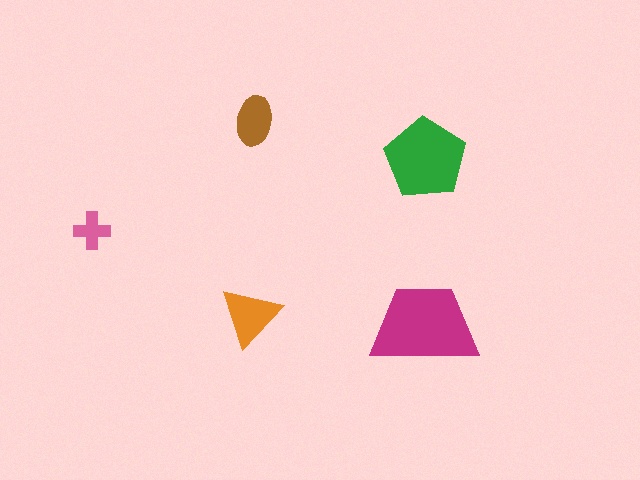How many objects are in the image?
There are 5 objects in the image.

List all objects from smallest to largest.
The pink cross, the brown ellipse, the orange triangle, the green pentagon, the magenta trapezoid.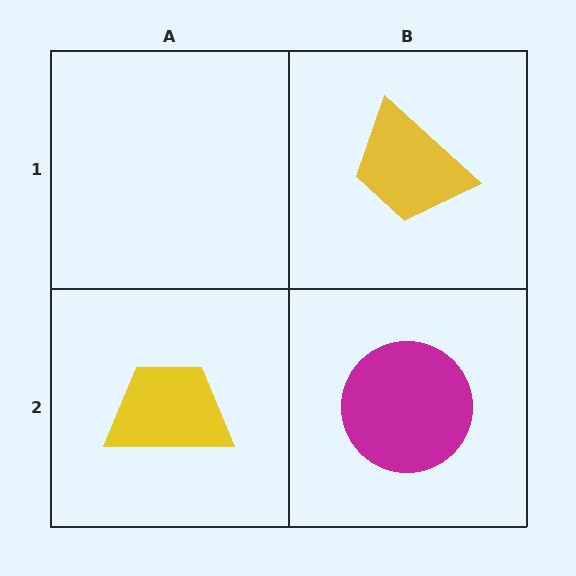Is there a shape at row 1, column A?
No, that cell is empty.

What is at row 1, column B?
A yellow trapezoid.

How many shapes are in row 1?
1 shape.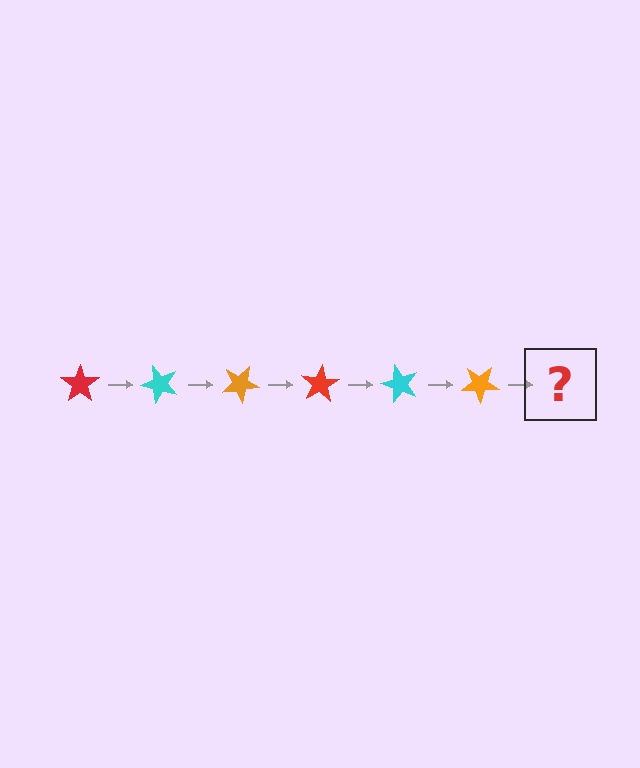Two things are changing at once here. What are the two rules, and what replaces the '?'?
The two rules are that it rotates 50 degrees each step and the color cycles through red, cyan, and orange. The '?' should be a red star, rotated 300 degrees from the start.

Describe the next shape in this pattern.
It should be a red star, rotated 300 degrees from the start.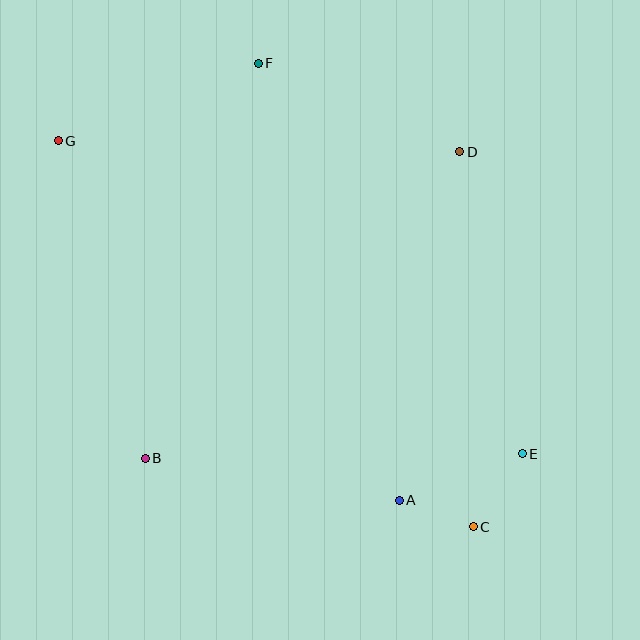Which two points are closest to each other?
Points A and C are closest to each other.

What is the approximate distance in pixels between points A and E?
The distance between A and E is approximately 132 pixels.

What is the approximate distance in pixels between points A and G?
The distance between A and G is approximately 495 pixels.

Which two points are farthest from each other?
Points C and G are farthest from each other.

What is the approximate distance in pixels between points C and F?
The distance between C and F is approximately 511 pixels.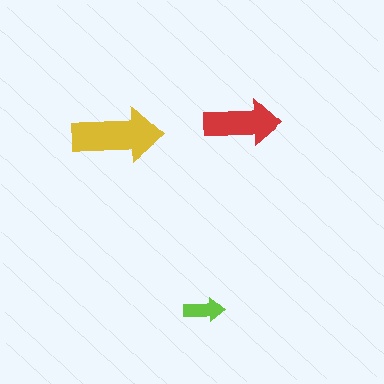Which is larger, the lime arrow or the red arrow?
The red one.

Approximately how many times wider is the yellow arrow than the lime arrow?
About 2 times wider.